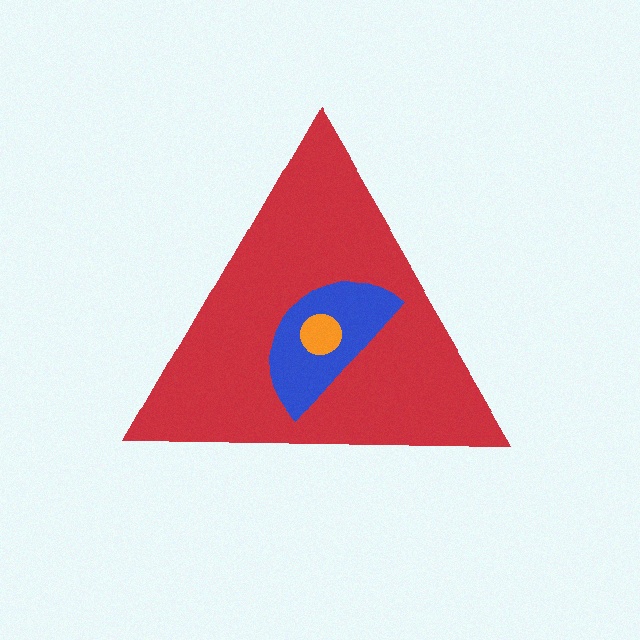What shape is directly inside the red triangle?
The blue semicircle.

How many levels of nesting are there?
3.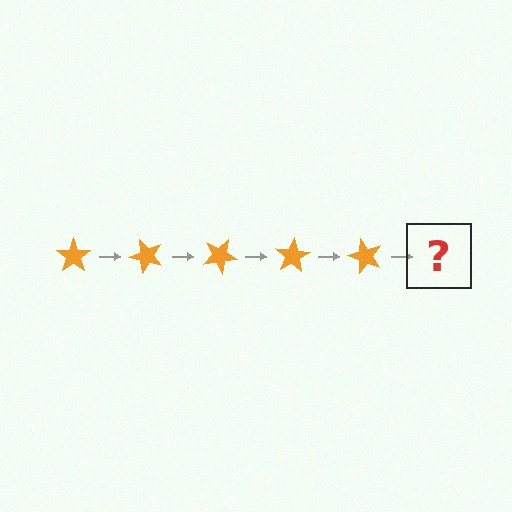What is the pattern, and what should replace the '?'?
The pattern is that the star rotates 50 degrees each step. The '?' should be an orange star rotated 250 degrees.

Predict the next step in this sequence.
The next step is an orange star rotated 250 degrees.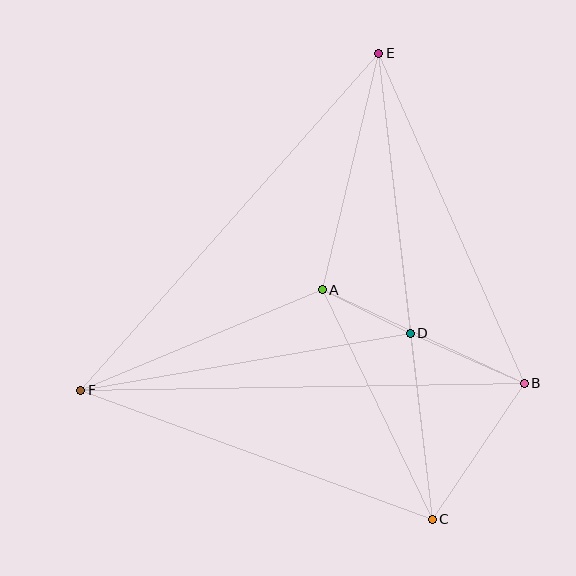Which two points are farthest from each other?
Points C and E are farthest from each other.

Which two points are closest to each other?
Points A and D are closest to each other.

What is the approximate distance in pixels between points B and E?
The distance between B and E is approximately 361 pixels.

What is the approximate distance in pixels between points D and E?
The distance between D and E is approximately 282 pixels.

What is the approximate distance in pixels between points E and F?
The distance between E and F is approximately 450 pixels.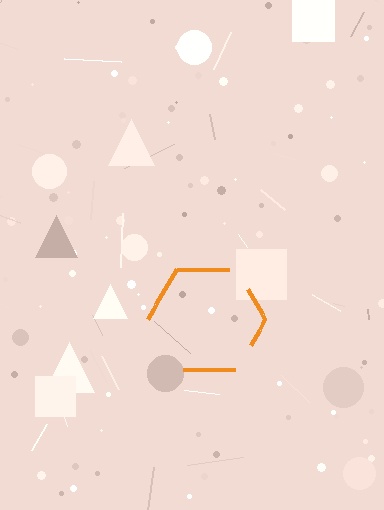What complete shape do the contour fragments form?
The contour fragments form a hexagon.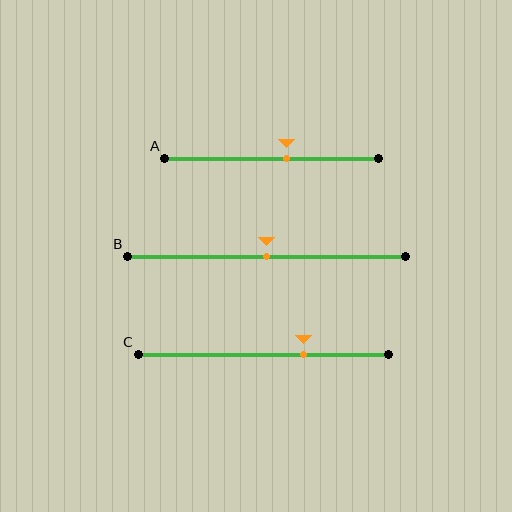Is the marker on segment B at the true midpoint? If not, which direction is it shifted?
Yes, the marker on segment B is at the true midpoint.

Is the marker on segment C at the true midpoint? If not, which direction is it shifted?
No, the marker on segment C is shifted to the right by about 16% of the segment length.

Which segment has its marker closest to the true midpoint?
Segment B has its marker closest to the true midpoint.